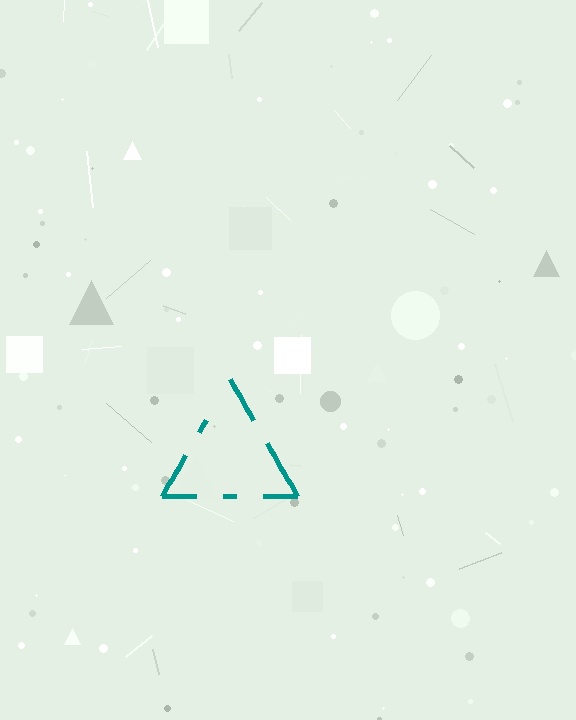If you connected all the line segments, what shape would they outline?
They would outline a triangle.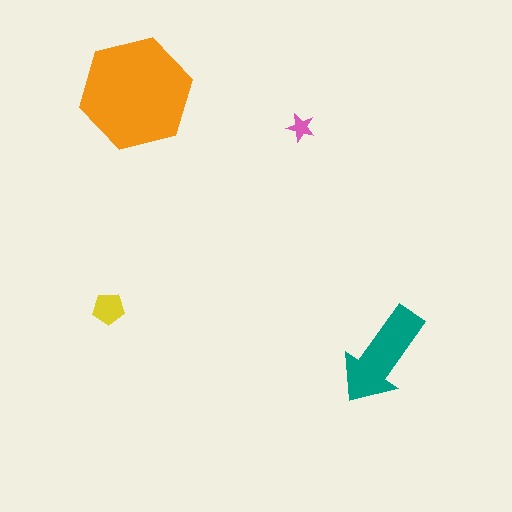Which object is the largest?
The orange hexagon.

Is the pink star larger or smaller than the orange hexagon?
Smaller.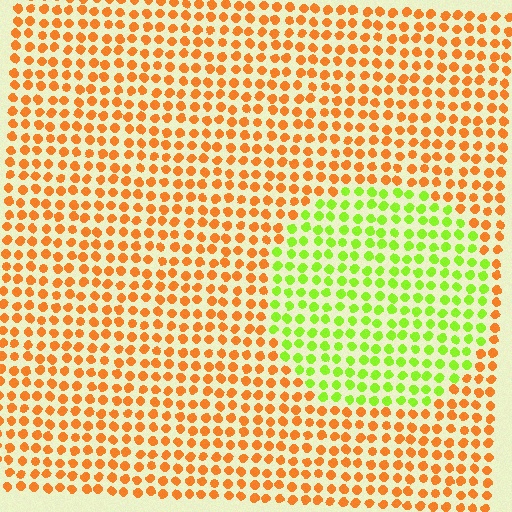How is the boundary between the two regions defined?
The boundary is defined purely by a slight shift in hue (about 66 degrees). Spacing, size, and orientation are identical on both sides.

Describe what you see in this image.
The image is filled with small orange elements in a uniform arrangement. A circle-shaped region is visible where the elements are tinted to a slightly different hue, forming a subtle color boundary.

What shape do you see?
I see a circle.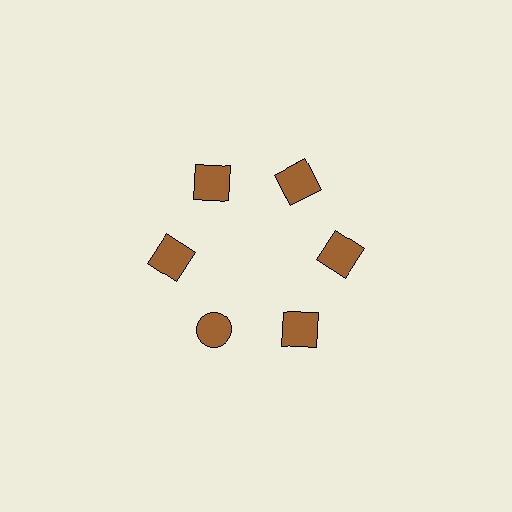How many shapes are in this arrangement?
There are 6 shapes arranged in a ring pattern.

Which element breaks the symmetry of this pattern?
The brown circle at roughly the 7 o'clock position breaks the symmetry. All other shapes are brown squares.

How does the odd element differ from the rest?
It has a different shape: circle instead of square.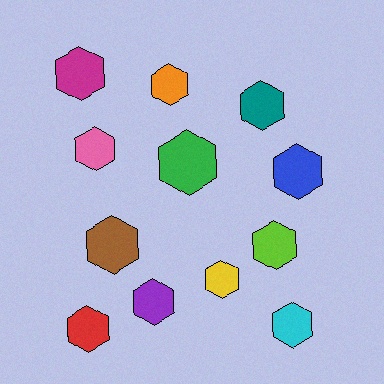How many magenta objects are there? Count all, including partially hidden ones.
There is 1 magenta object.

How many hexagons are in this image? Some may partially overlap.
There are 12 hexagons.